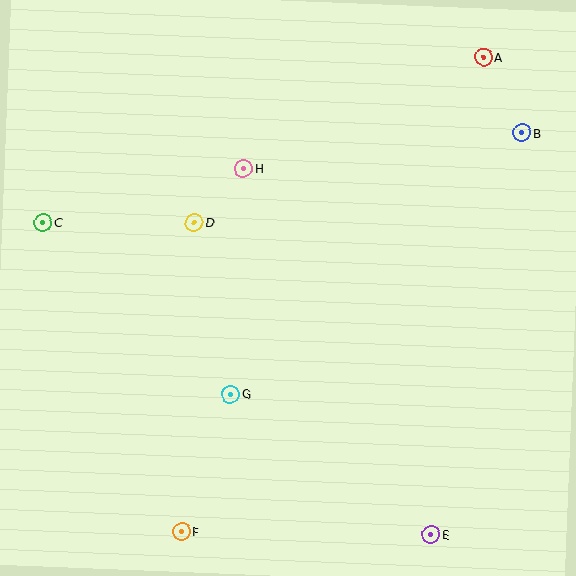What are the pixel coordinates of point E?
Point E is at (431, 535).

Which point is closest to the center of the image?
Point D at (194, 222) is closest to the center.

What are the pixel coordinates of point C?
Point C is at (43, 223).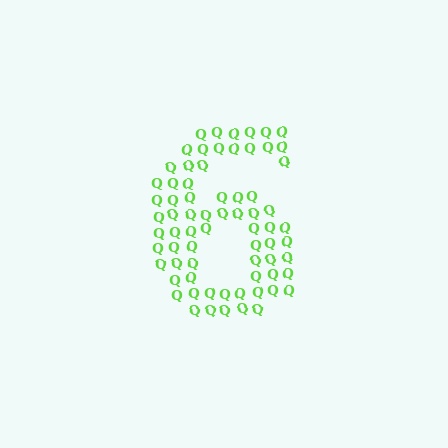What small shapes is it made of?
It is made of small letter Q's.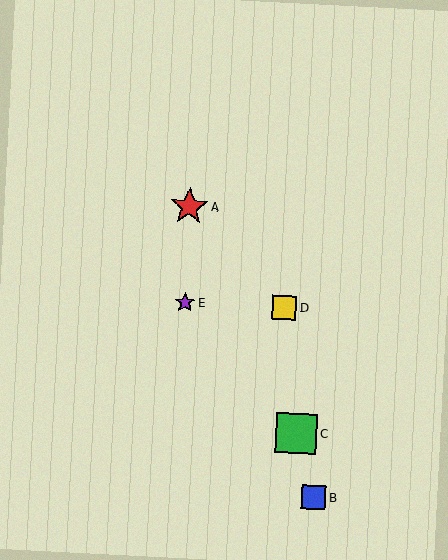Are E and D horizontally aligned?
Yes, both are at y≈302.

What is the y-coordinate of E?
Object E is at y≈302.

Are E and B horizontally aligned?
No, E is at y≈302 and B is at y≈497.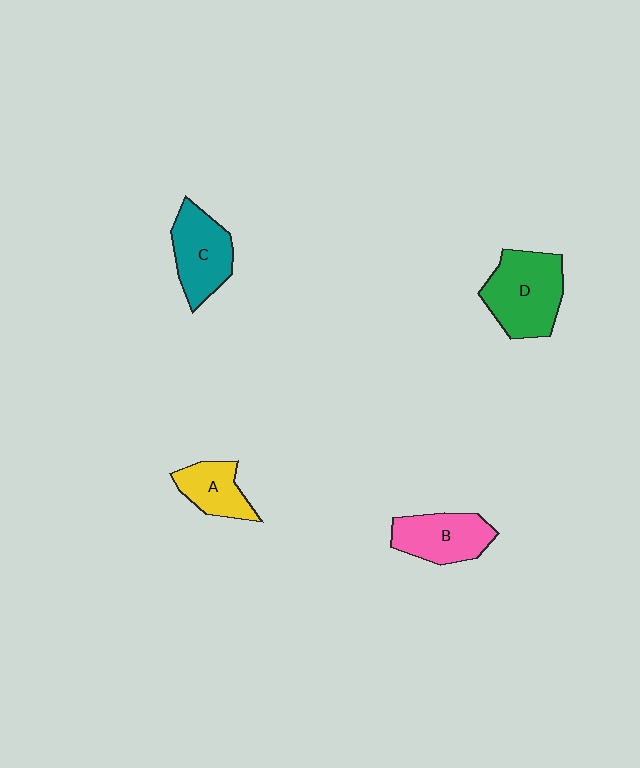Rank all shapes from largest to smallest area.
From largest to smallest: D (green), C (teal), B (pink), A (yellow).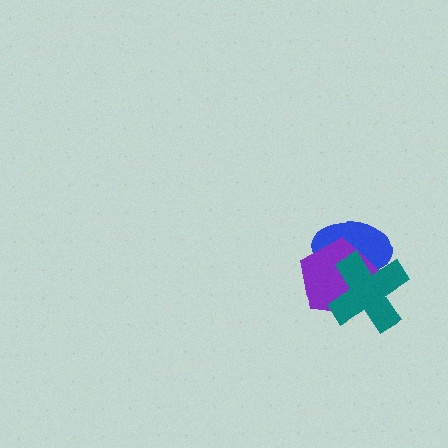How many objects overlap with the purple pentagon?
2 objects overlap with the purple pentagon.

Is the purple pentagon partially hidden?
Yes, it is partially covered by another shape.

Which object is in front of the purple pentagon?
The teal cross is in front of the purple pentagon.